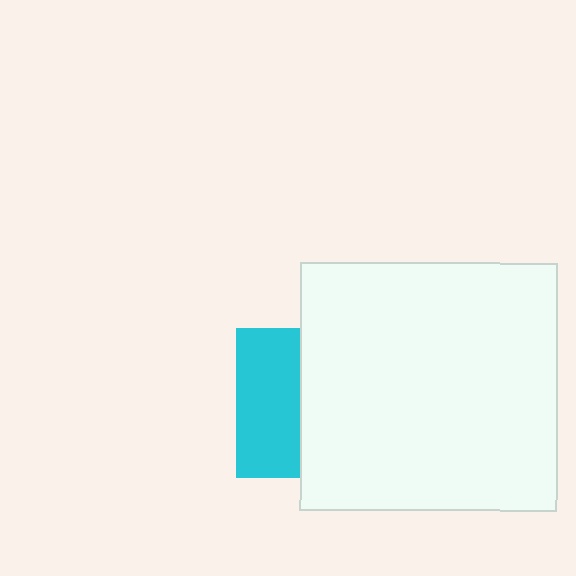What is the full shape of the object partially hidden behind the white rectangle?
The partially hidden object is a cyan square.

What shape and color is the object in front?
The object in front is a white rectangle.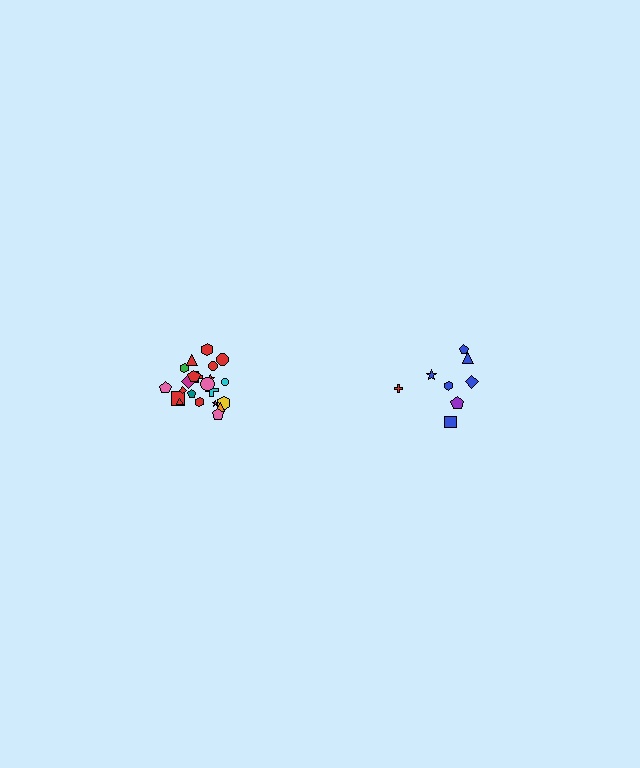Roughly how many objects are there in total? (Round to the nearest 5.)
Roughly 30 objects in total.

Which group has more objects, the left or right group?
The left group.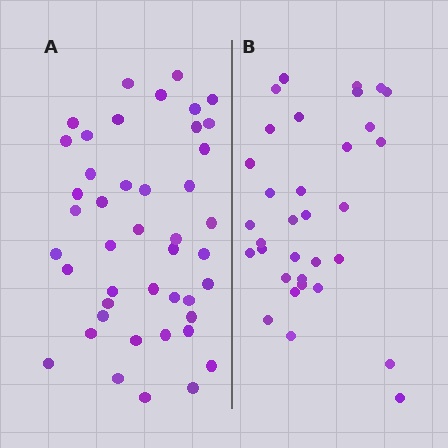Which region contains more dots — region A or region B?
Region A (the left region) has more dots.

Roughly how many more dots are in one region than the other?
Region A has roughly 12 or so more dots than region B.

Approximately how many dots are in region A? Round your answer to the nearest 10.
About 40 dots. (The exact count is 44, which rounds to 40.)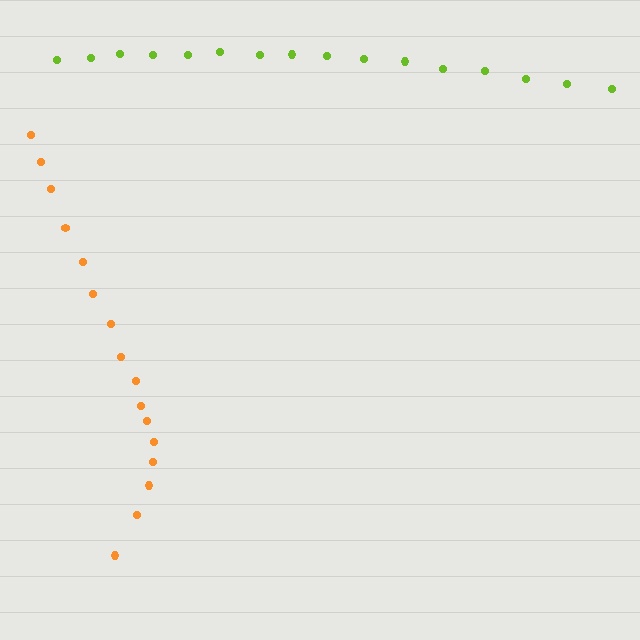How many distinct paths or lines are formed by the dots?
There are 2 distinct paths.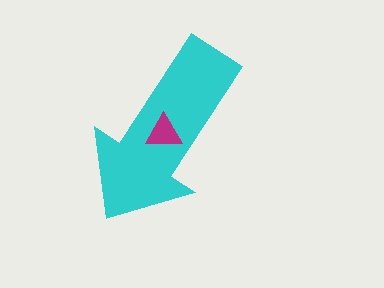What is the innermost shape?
The magenta triangle.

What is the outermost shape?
The cyan arrow.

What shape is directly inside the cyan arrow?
The magenta triangle.